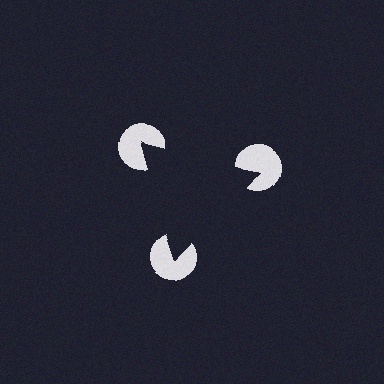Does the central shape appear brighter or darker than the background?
It typically appears slightly darker than the background, even though no actual brightness change is drawn.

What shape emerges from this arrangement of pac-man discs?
An illusory triangle — its edges are inferred from the aligned wedge cuts in the pac-man discs, not physically drawn.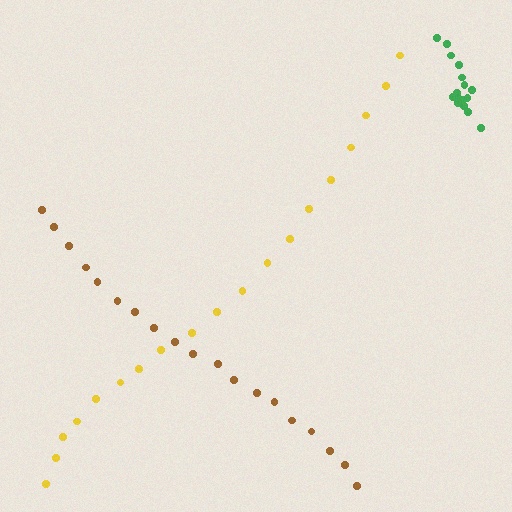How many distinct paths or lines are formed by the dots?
There are 3 distinct paths.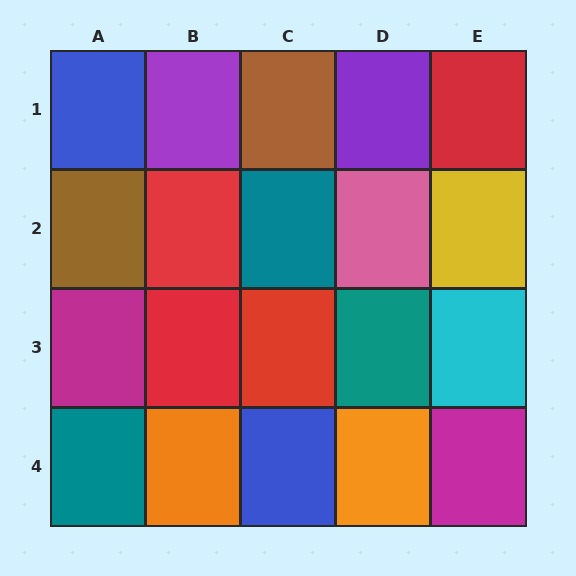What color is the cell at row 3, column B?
Red.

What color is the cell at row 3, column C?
Red.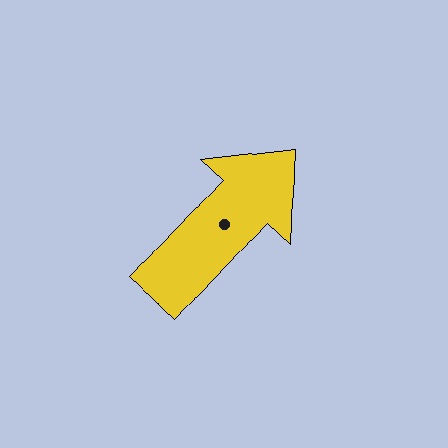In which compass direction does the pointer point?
Northeast.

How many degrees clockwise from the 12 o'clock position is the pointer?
Approximately 43 degrees.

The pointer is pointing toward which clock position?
Roughly 1 o'clock.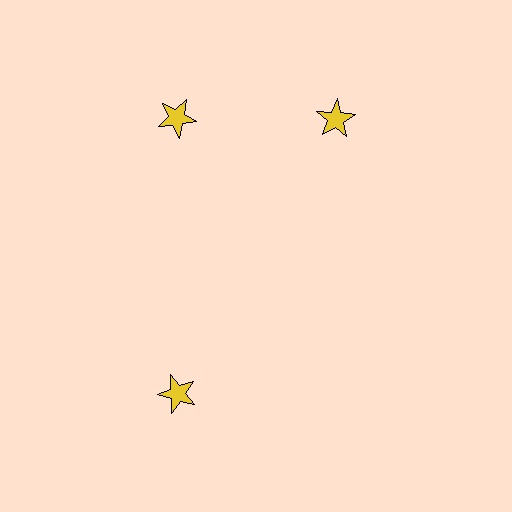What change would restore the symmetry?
The symmetry would be restored by rotating it back into even spacing with its neighbors so that all 3 stars sit at equal angles and equal distance from the center.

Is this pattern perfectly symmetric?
No. The 3 yellow stars are arranged in a ring, but one element near the 3 o'clock position is rotated out of alignment along the ring, breaking the 3-fold rotational symmetry.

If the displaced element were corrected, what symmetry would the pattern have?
It would have 3-fold rotational symmetry — the pattern would map onto itself every 120 degrees.